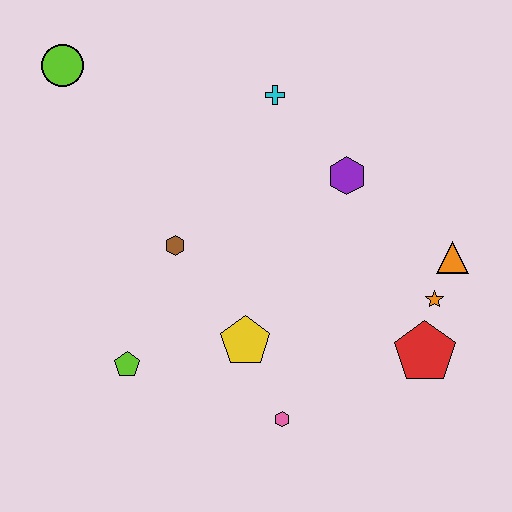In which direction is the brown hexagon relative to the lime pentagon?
The brown hexagon is above the lime pentagon.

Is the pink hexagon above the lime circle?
No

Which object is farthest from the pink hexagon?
The lime circle is farthest from the pink hexagon.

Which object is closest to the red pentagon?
The orange star is closest to the red pentagon.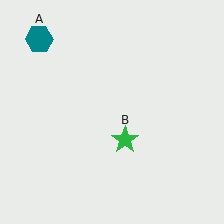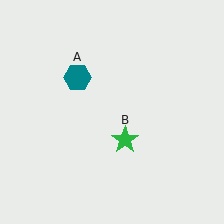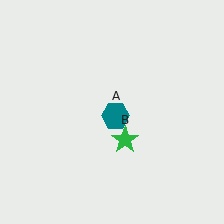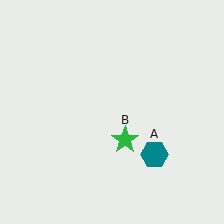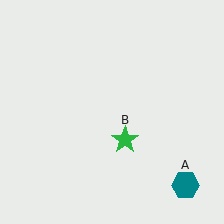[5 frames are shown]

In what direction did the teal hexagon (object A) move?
The teal hexagon (object A) moved down and to the right.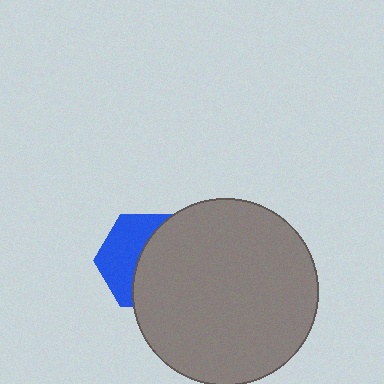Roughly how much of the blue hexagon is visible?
A small part of it is visible (roughly 44%).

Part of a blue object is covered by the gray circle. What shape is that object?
It is a hexagon.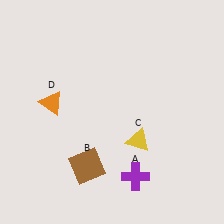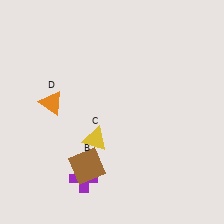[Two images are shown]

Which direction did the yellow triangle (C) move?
The yellow triangle (C) moved left.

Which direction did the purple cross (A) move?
The purple cross (A) moved left.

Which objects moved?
The objects that moved are: the purple cross (A), the yellow triangle (C).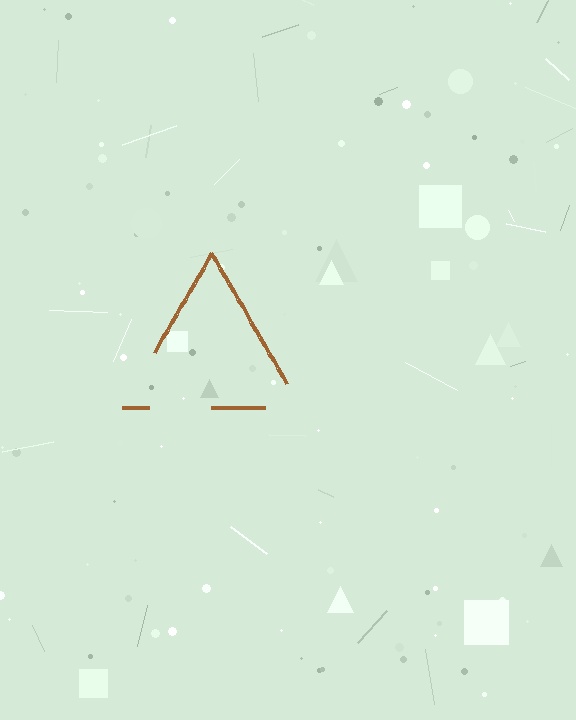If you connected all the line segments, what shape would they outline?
They would outline a triangle.